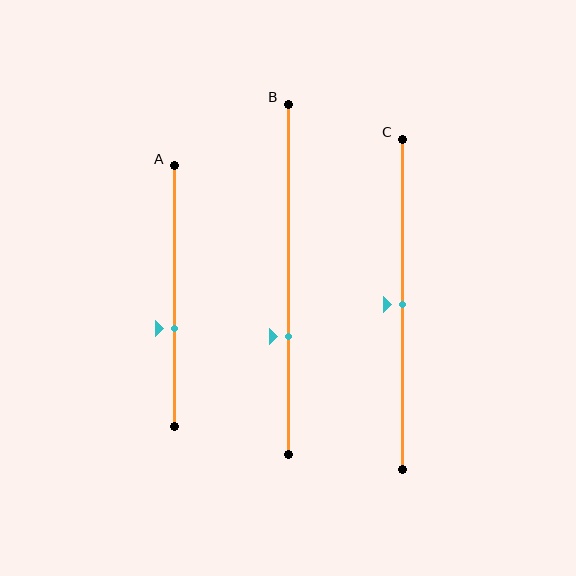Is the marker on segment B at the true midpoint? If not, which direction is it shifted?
No, the marker on segment B is shifted downward by about 16% of the segment length.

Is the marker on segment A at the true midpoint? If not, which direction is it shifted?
No, the marker on segment A is shifted downward by about 12% of the segment length.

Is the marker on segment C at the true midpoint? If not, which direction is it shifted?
Yes, the marker on segment C is at the true midpoint.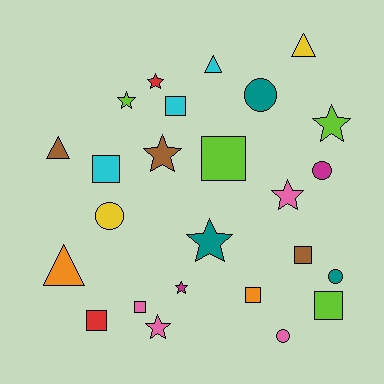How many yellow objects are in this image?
There are 2 yellow objects.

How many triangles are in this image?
There are 4 triangles.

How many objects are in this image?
There are 25 objects.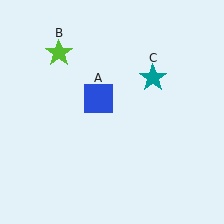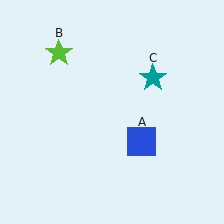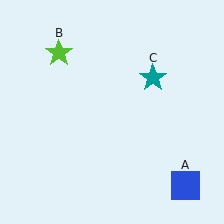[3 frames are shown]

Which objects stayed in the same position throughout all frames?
Lime star (object B) and teal star (object C) remained stationary.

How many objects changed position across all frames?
1 object changed position: blue square (object A).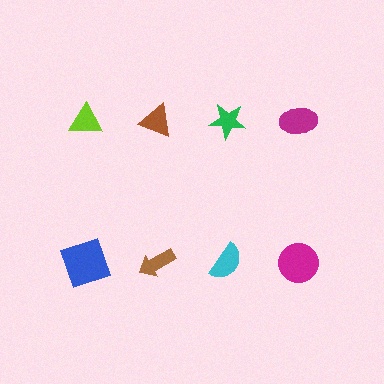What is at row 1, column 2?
A brown triangle.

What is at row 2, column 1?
A blue square.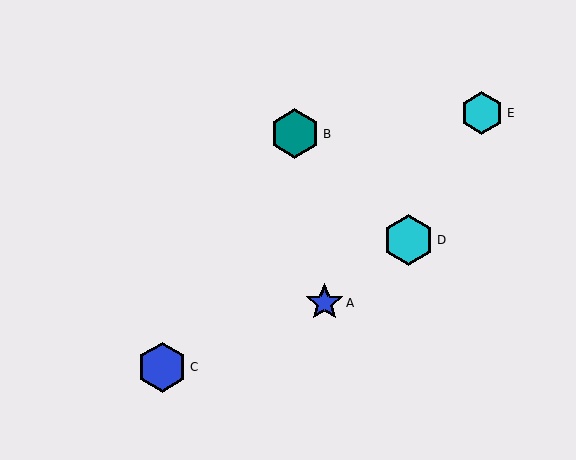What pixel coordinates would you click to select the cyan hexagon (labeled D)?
Click at (408, 240) to select the cyan hexagon D.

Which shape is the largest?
The cyan hexagon (labeled D) is the largest.